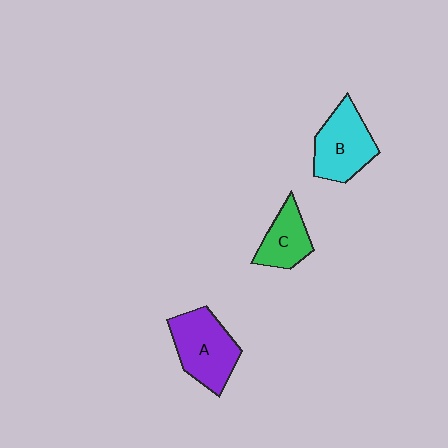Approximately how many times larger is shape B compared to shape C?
Approximately 1.4 times.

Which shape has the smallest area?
Shape C (green).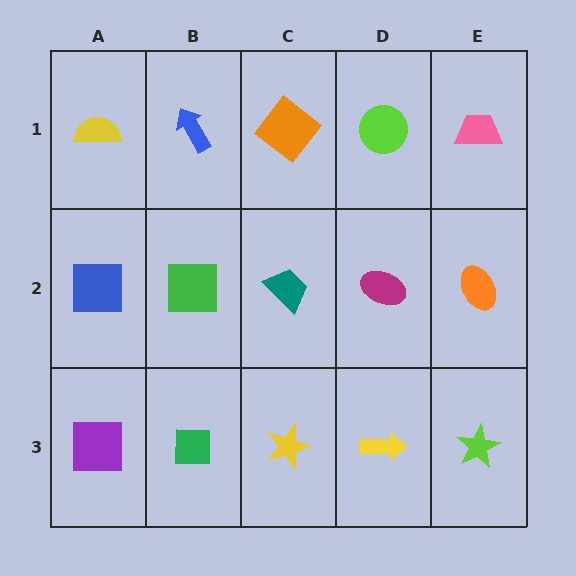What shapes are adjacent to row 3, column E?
An orange ellipse (row 2, column E), a yellow arrow (row 3, column D).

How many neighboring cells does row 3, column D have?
3.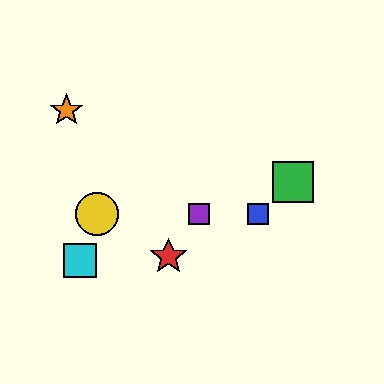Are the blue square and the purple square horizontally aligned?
Yes, both are at y≈214.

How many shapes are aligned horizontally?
3 shapes (the blue square, the yellow circle, the purple square) are aligned horizontally.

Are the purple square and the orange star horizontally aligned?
No, the purple square is at y≈214 and the orange star is at y≈110.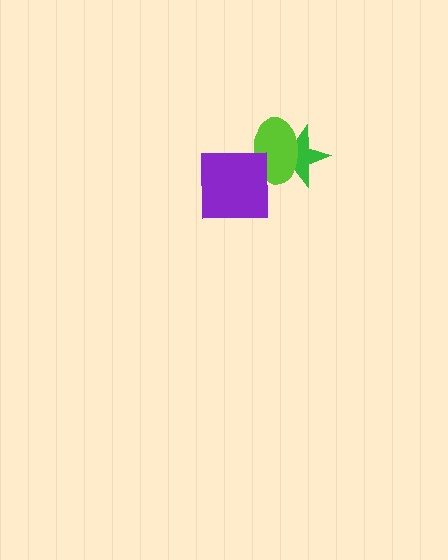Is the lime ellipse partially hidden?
Yes, it is partially covered by another shape.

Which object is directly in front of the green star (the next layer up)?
The lime ellipse is directly in front of the green star.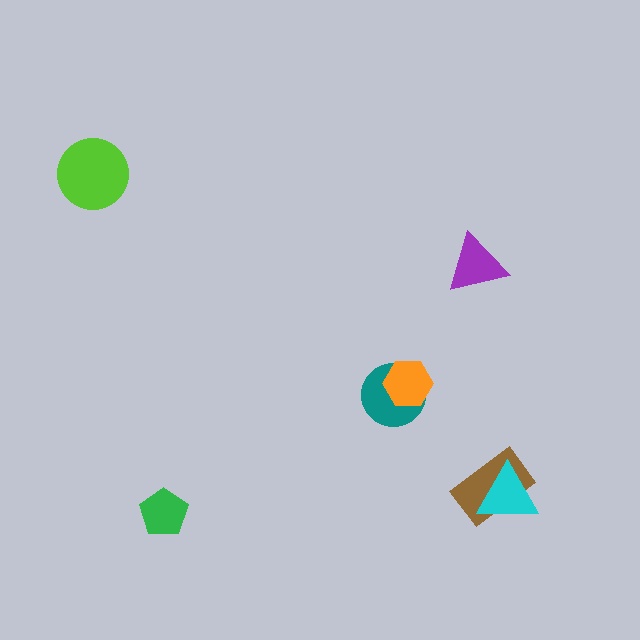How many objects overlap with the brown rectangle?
1 object overlaps with the brown rectangle.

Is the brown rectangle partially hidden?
Yes, it is partially covered by another shape.